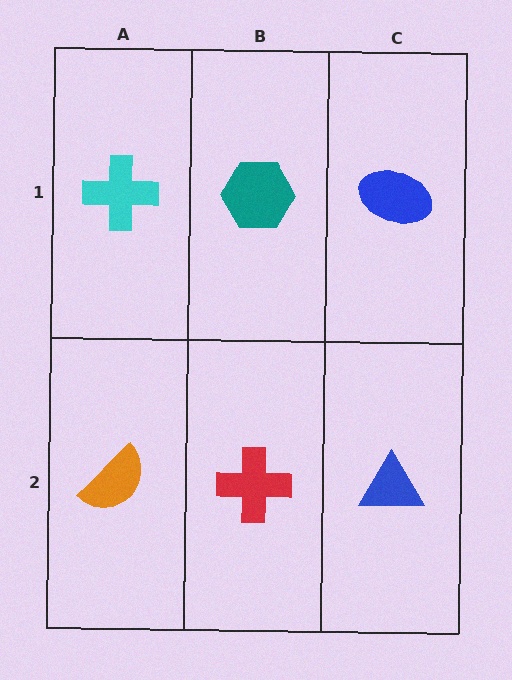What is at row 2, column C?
A blue triangle.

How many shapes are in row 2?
3 shapes.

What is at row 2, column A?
An orange semicircle.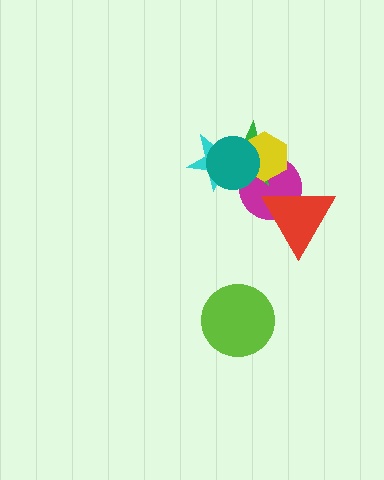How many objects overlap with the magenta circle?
4 objects overlap with the magenta circle.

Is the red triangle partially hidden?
No, no other shape covers it.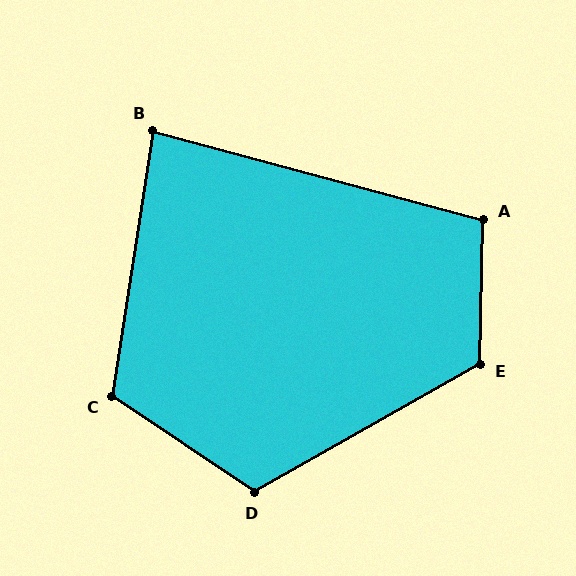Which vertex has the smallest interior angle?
B, at approximately 84 degrees.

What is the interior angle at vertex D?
Approximately 117 degrees (obtuse).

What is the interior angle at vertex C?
Approximately 115 degrees (obtuse).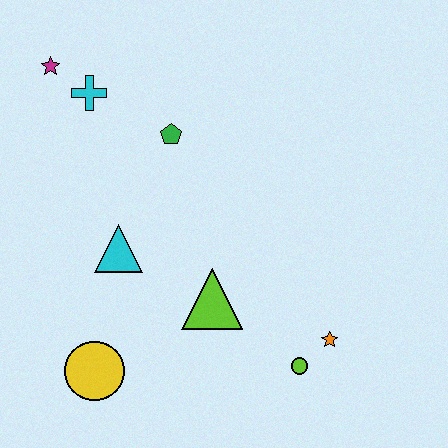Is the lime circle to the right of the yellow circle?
Yes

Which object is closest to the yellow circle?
The cyan triangle is closest to the yellow circle.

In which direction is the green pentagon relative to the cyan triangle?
The green pentagon is above the cyan triangle.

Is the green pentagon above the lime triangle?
Yes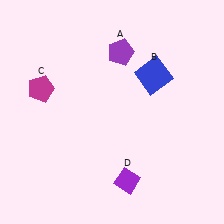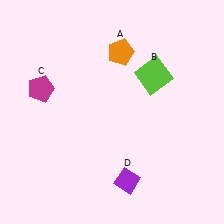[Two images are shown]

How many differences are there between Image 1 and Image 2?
There are 2 differences between the two images.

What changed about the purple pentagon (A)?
In Image 1, A is purple. In Image 2, it changed to orange.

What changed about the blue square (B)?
In Image 1, B is blue. In Image 2, it changed to lime.